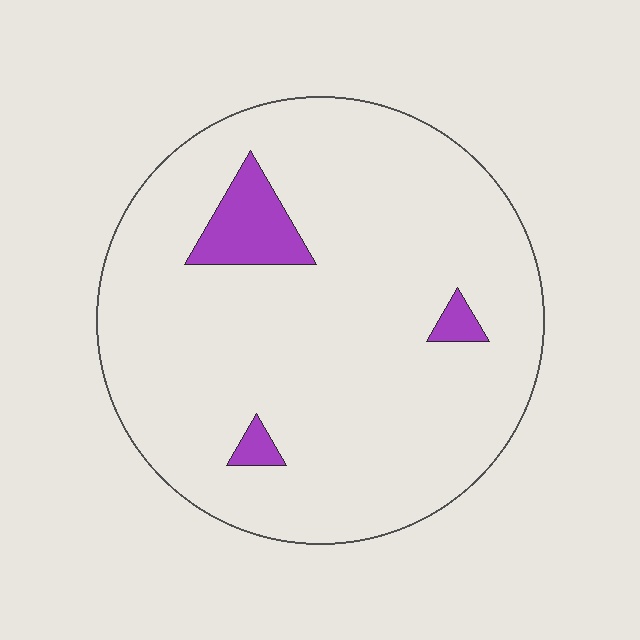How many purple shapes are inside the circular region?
3.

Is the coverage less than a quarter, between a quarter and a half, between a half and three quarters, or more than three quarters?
Less than a quarter.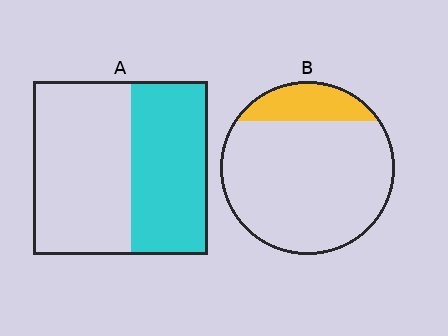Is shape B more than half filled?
No.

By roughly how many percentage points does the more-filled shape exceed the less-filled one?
By roughly 25 percentage points (A over B).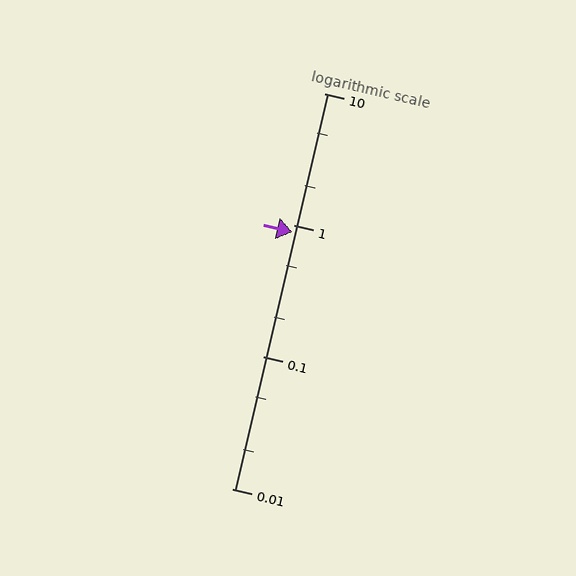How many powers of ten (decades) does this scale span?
The scale spans 3 decades, from 0.01 to 10.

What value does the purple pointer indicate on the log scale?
The pointer indicates approximately 0.89.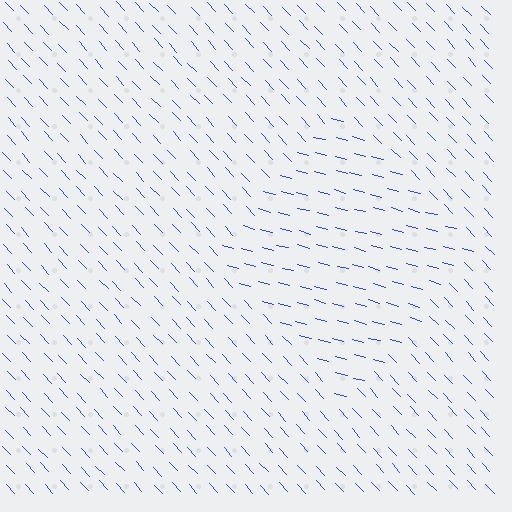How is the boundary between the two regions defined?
The boundary is defined purely by a change in line orientation (approximately 31 degrees difference). All lines are the same color and thickness.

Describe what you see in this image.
The image is filled with small blue line segments. A diamond region in the image has lines oriented differently from the surrounding lines, creating a visible texture boundary.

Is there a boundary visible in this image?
Yes, there is a texture boundary formed by a change in line orientation.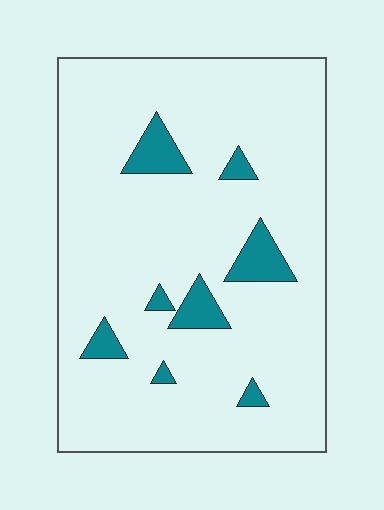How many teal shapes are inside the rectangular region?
8.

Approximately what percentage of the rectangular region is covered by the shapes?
Approximately 10%.